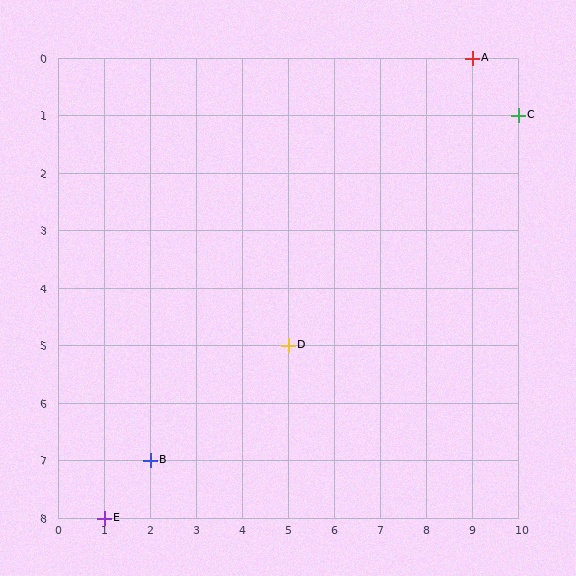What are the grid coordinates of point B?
Point B is at grid coordinates (2, 7).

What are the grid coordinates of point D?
Point D is at grid coordinates (5, 5).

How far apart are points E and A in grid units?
Points E and A are 8 columns and 8 rows apart (about 11.3 grid units diagonally).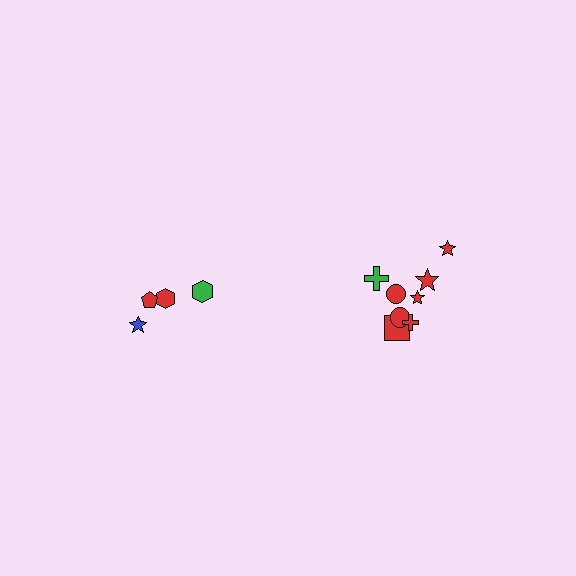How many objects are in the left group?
There are 4 objects.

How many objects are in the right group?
There are 8 objects.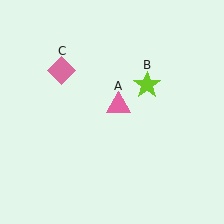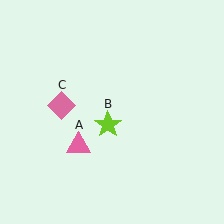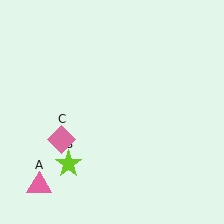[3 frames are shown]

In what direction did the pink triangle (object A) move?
The pink triangle (object A) moved down and to the left.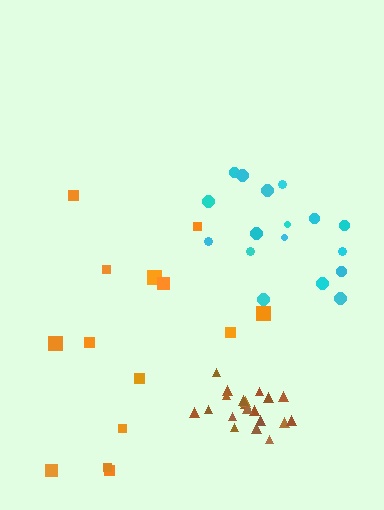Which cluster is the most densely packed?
Brown.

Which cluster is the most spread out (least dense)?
Orange.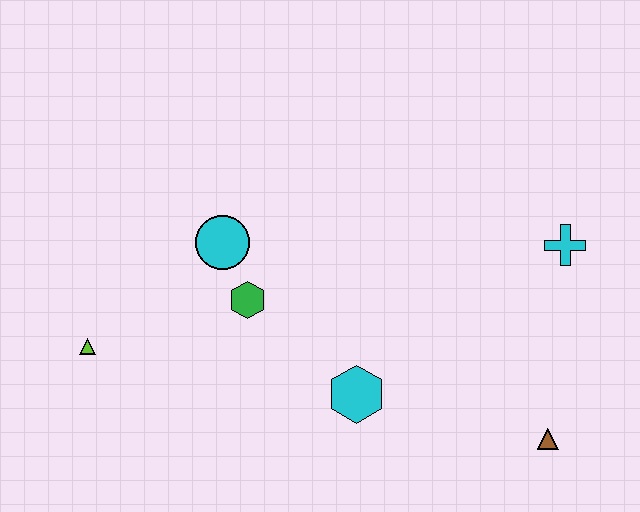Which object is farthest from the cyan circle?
The brown triangle is farthest from the cyan circle.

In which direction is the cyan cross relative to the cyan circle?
The cyan cross is to the right of the cyan circle.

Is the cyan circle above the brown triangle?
Yes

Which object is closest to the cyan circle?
The green hexagon is closest to the cyan circle.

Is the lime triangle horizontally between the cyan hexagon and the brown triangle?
No